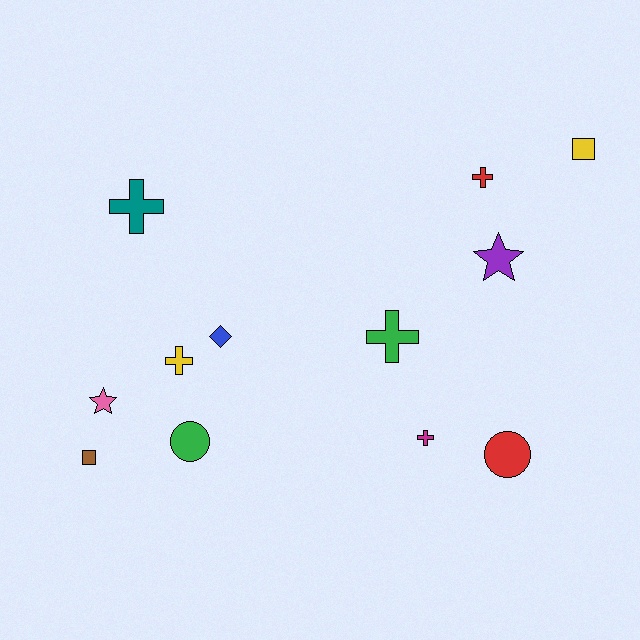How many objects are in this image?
There are 12 objects.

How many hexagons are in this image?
There are no hexagons.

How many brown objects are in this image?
There is 1 brown object.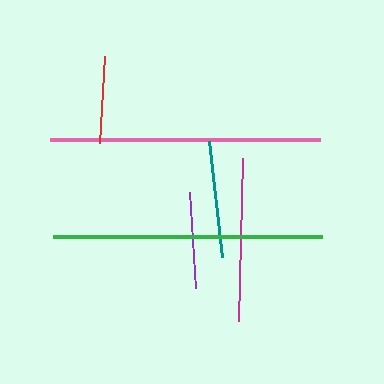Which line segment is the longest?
The pink line is the longest at approximately 271 pixels.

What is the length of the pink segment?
The pink segment is approximately 271 pixels long.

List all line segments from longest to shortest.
From longest to shortest: pink, green, magenta, teal, purple, red.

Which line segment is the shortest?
The red line is the shortest at approximately 87 pixels.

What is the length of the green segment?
The green segment is approximately 270 pixels long.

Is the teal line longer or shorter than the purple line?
The teal line is longer than the purple line.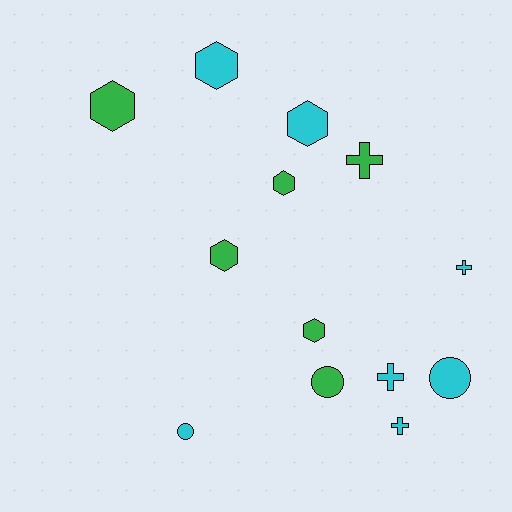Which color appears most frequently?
Cyan, with 7 objects.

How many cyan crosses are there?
There are 3 cyan crosses.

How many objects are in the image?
There are 13 objects.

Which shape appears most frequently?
Hexagon, with 6 objects.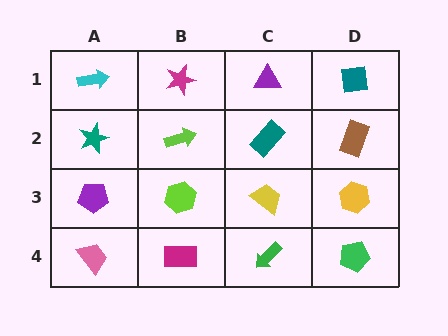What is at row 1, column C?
A purple triangle.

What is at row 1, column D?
A teal square.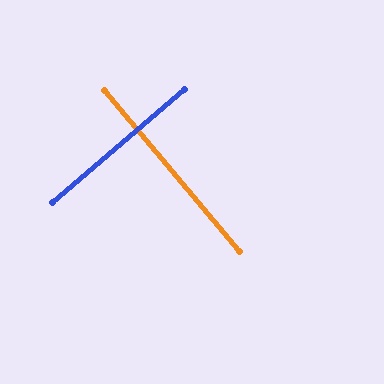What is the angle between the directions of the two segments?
Approximately 89 degrees.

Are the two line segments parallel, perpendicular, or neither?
Perpendicular — they meet at approximately 89°.